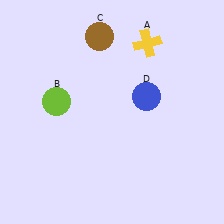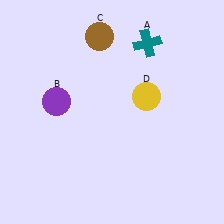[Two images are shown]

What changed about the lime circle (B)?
In Image 1, B is lime. In Image 2, it changed to purple.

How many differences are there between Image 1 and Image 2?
There are 3 differences between the two images.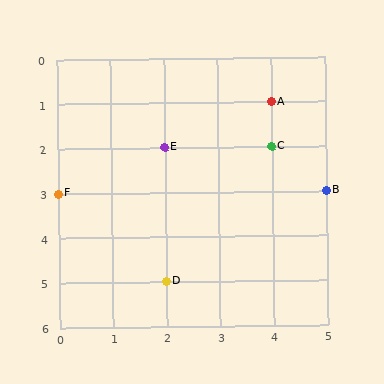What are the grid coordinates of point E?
Point E is at grid coordinates (2, 2).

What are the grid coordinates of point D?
Point D is at grid coordinates (2, 5).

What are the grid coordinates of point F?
Point F is at grid coordinates (0, 3).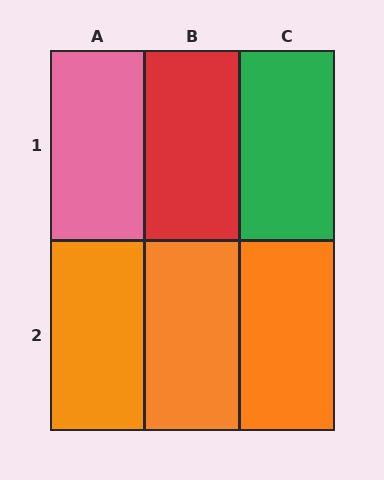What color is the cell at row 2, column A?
Orange.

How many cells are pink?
1 cell is pink.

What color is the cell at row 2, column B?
Orange.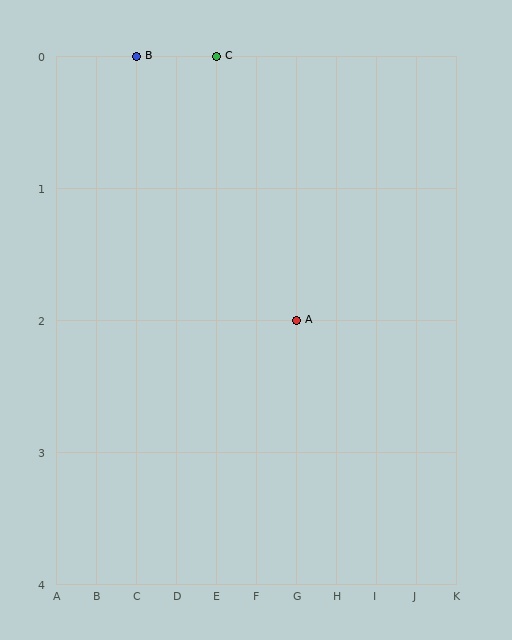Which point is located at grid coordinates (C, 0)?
Point B is at (C, 0).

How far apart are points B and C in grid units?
Points B and C are 2 columns apart.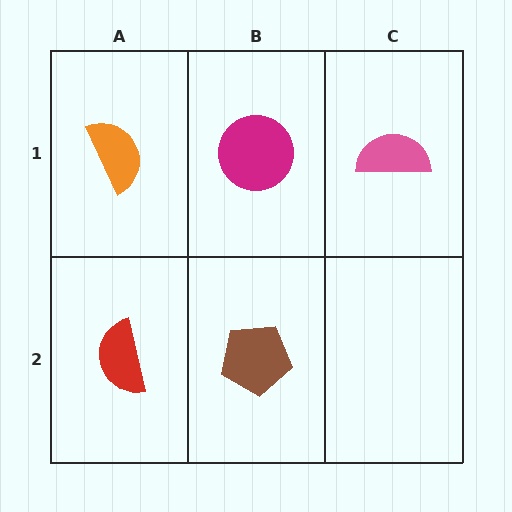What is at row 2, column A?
A red semicircle.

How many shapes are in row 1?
3 shapes.